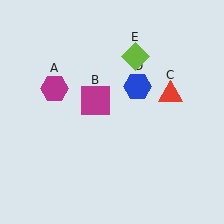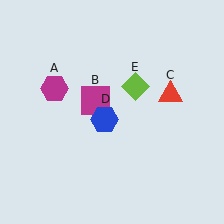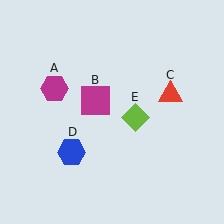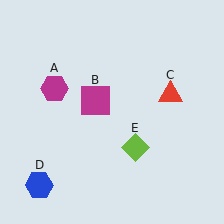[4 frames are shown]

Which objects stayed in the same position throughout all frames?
Magenta hexagon (object A) and magenta square (object B) and red triangle (object C) remained stationary.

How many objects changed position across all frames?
2 objects changed position: blue hexagon (object D), lime diamond (object E).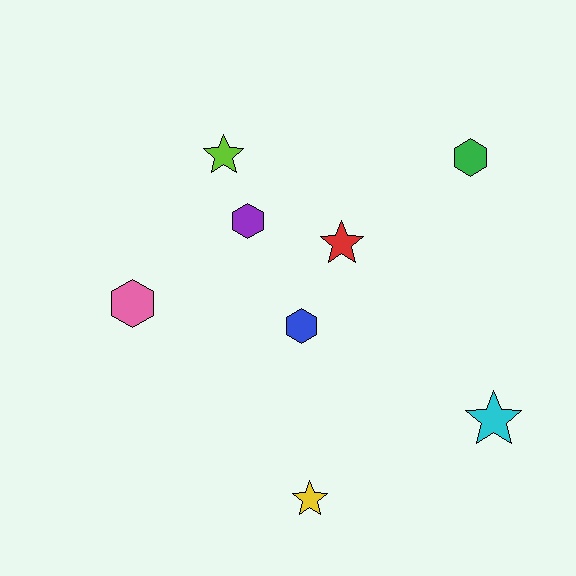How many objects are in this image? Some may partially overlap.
There are 8 objects.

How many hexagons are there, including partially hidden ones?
There are 4 hexagons.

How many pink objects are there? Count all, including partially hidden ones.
There is 1 pink object.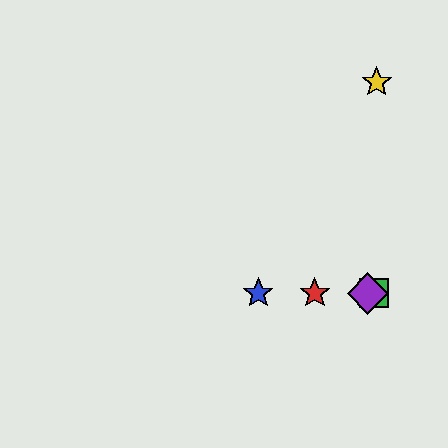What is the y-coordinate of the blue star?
The blue star is at y≈293.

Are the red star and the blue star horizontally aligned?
Yes, both are at y≈293.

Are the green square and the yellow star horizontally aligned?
No, the green square is at y≈293 and the yellow star is at y≈82.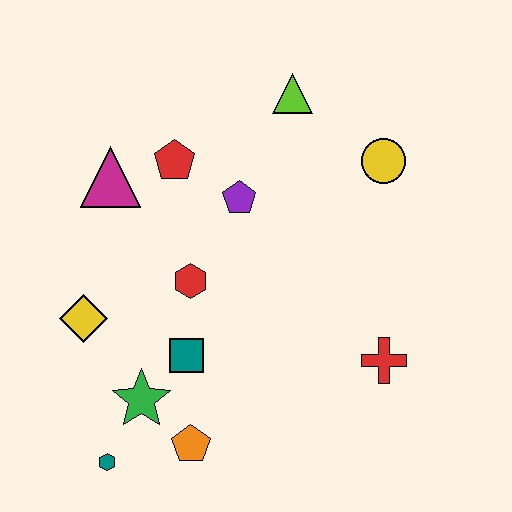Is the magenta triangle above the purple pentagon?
Yes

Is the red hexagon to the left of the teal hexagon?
No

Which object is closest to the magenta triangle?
The red pentagon is closest to the magenta triangle.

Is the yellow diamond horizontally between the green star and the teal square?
No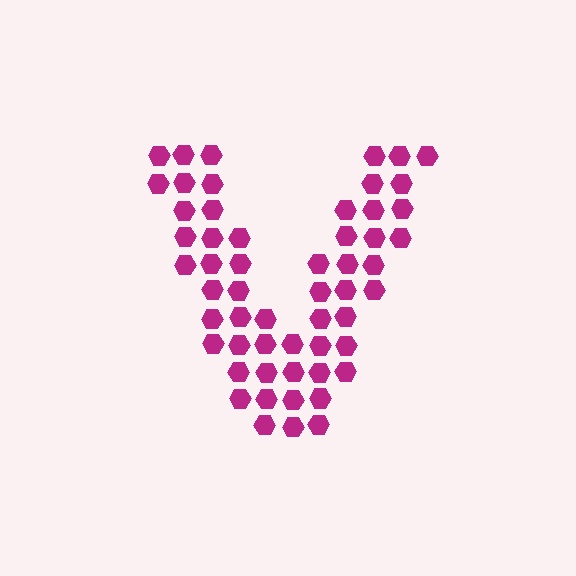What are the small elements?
The small elements are hexagons.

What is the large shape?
The large shape is the letter V.